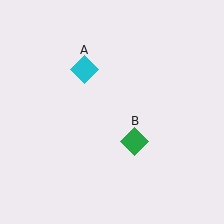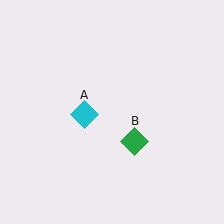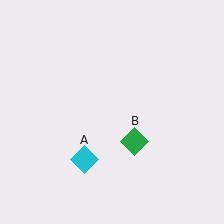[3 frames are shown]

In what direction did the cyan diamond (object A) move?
The cyan diamond (object A) moved down.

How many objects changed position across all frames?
1 object changed position: cyan diamond (object A).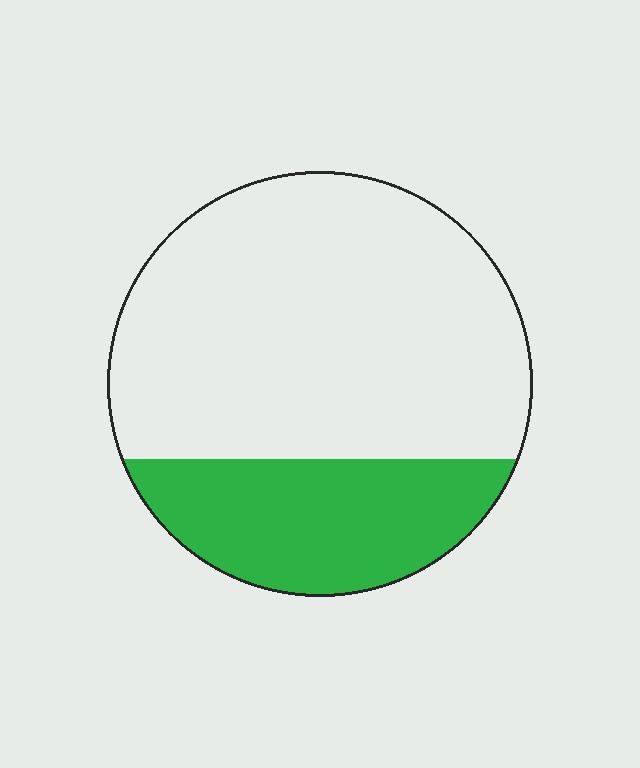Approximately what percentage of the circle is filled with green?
Approximately 30%.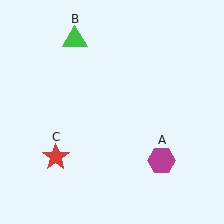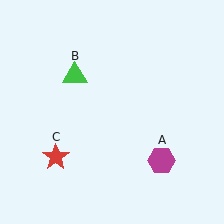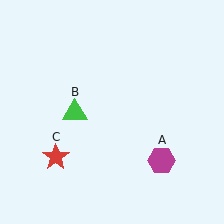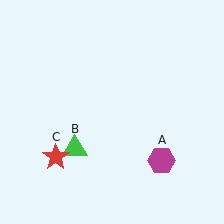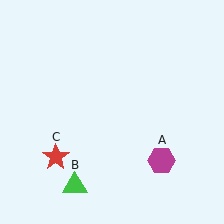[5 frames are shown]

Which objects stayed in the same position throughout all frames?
Magenta hexagon (object A) and red star (object C) remained stationary.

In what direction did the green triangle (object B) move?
The green triangle (object B) moved down.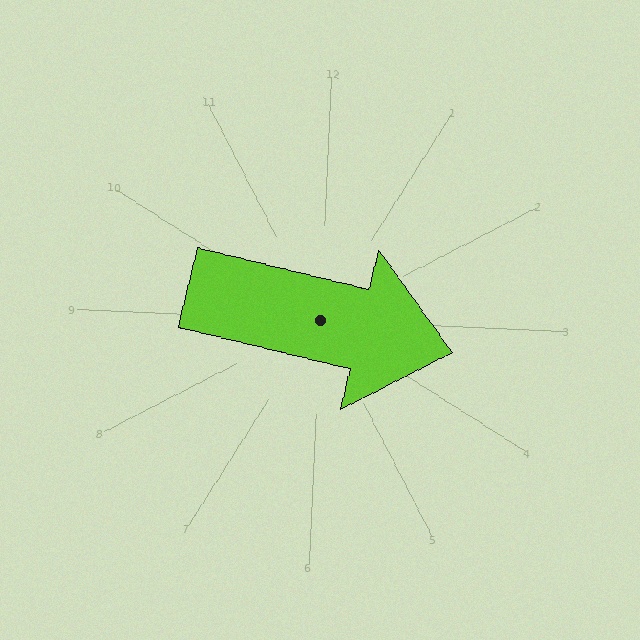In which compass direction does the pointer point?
East.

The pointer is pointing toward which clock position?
Roughly 3 o'clock.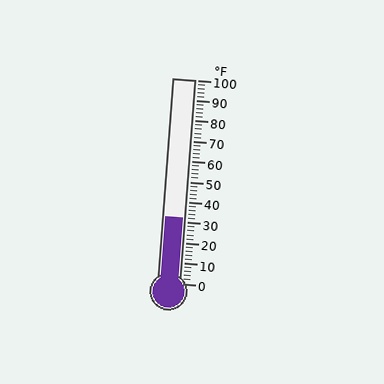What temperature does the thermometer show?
The thermometer shows approximately 32°F.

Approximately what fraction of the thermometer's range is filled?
The thermometer is filled to approximately 30% of its range.